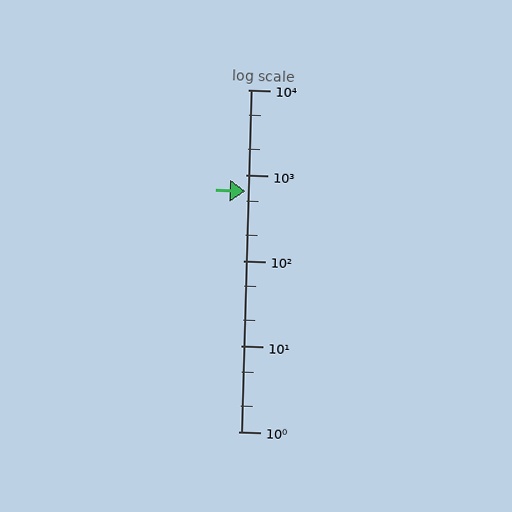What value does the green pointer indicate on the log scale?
The pointer indicates approximately 650.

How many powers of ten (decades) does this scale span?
The scale spans 4 decades, from 1 to 10000.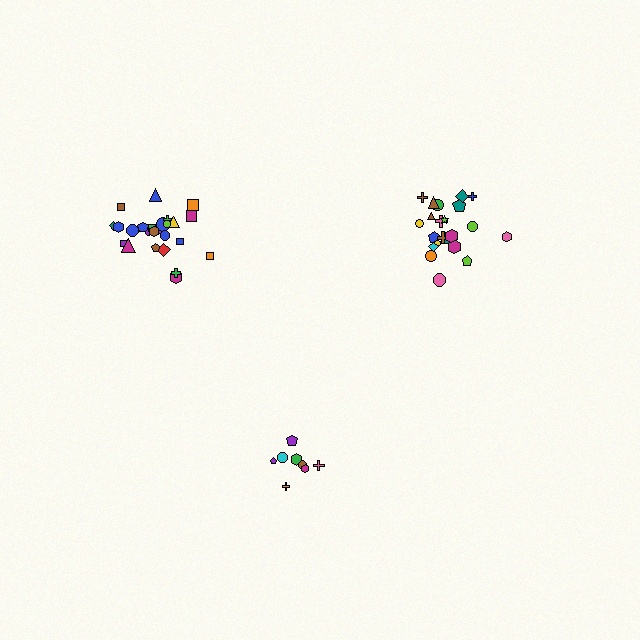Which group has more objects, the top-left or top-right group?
The top-left group.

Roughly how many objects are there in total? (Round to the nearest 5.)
Roughly 55 objects in total.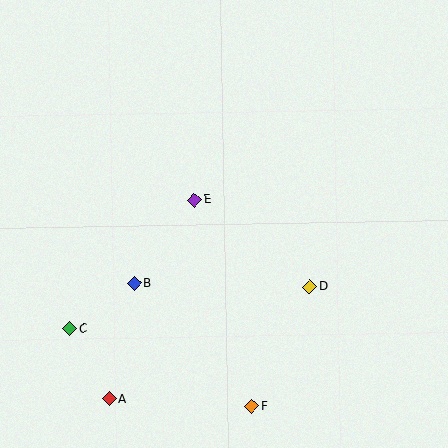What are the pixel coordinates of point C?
Point C is at (70, 328).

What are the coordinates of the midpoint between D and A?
The midpoint between D and A is at (210, 343).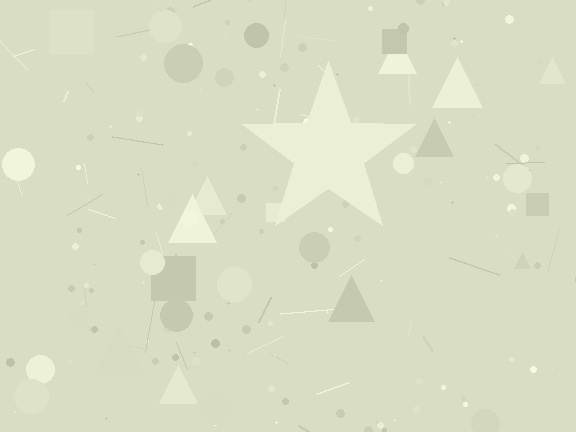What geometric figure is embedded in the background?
A star is embedded in the background.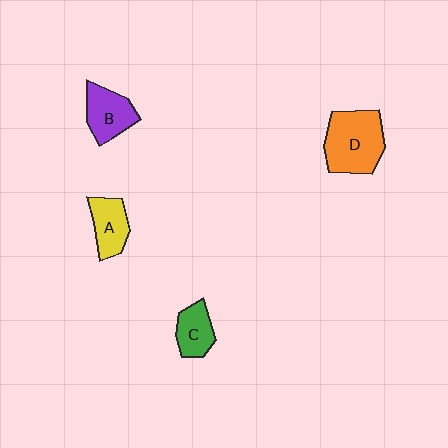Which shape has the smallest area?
Shape C (green).